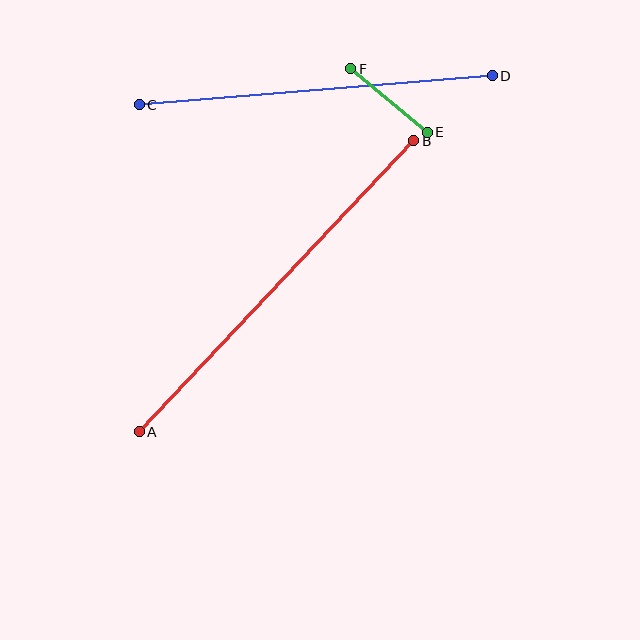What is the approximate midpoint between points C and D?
The midpoint is at approximately (316, 90) pixels.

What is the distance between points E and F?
The distance is approximately 99 pixels.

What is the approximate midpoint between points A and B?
The midpoint is at approximately (276, 286) pixels.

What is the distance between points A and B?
The distance is approximately 400 pixels.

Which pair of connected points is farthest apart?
Points A and B are farthest apart.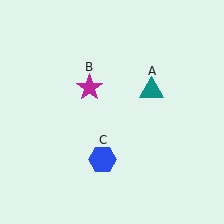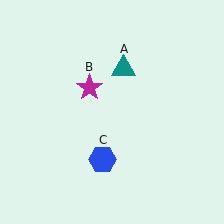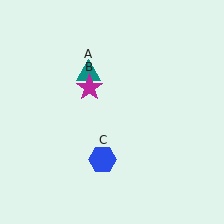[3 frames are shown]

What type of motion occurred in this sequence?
The teal triangle (object A) rotated counterclockwise around the center of the scene.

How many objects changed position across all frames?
1 object changed position: teal triangle (object A).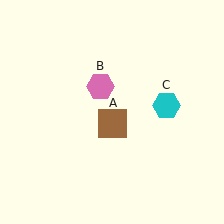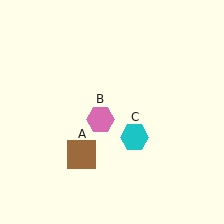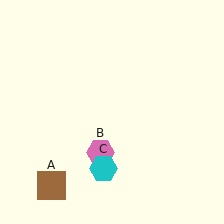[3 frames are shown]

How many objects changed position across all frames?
3 objects changed position: brown square (object A), pink hexagon (object B), cyan hexagon (object C).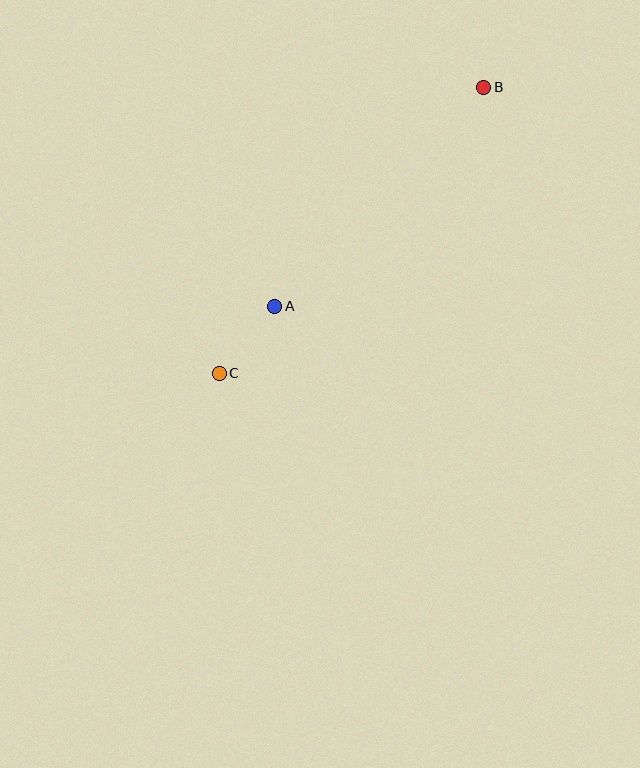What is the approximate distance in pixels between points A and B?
The distance between A and B is approximately 303 pixels.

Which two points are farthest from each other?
Points B and C are farthest from each other.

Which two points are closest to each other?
Points A and C are closest to each other.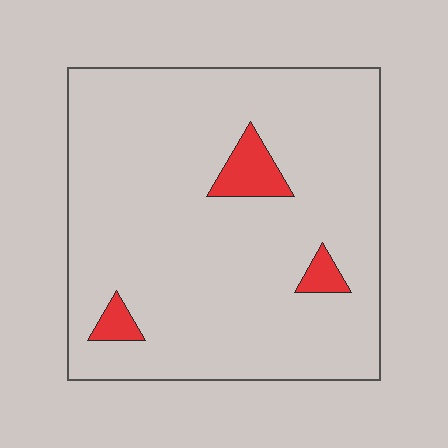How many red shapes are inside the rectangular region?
3.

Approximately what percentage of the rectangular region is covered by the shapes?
Approximately 5%.